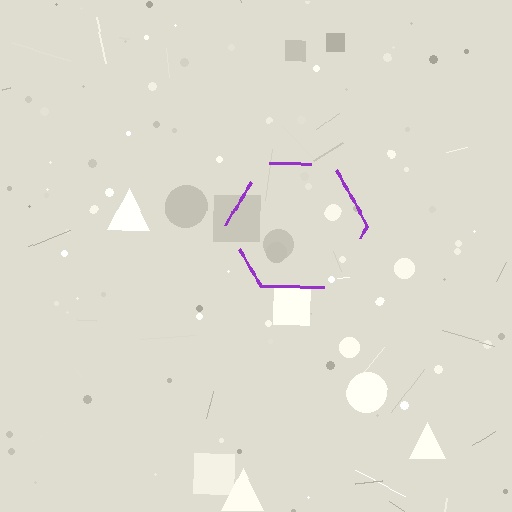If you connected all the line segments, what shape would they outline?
They would outline a hexagon.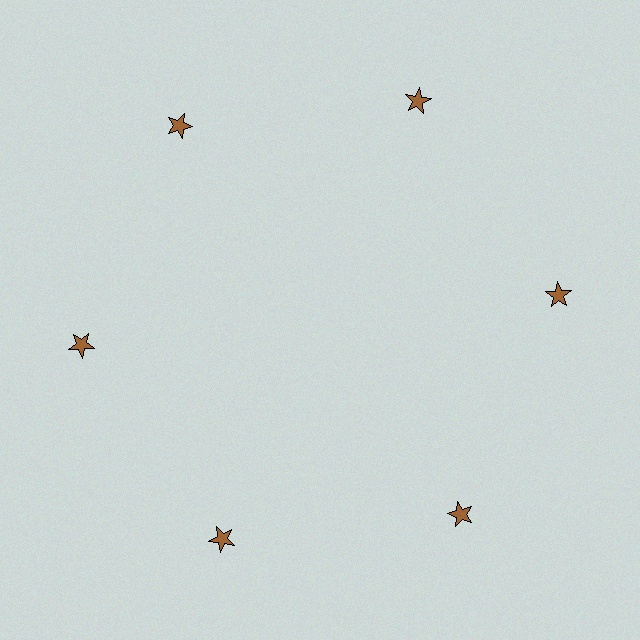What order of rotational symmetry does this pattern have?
This pattern has 6-fold rotational symmetry.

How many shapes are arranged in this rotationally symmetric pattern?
There are 6 shapes, arranged in 6 groups of 1.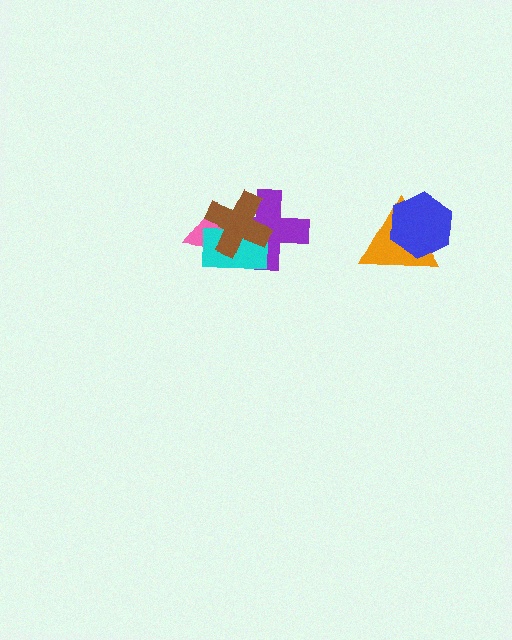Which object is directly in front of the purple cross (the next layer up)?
The cyan rectangle is directly in front of the purple cross.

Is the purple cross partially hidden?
Yes, it is partially covered by another shape.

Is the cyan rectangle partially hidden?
Yes, it is partially covered by another shape.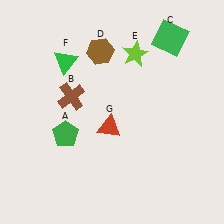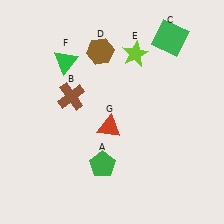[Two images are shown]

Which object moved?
The green pentagon (A) moved right.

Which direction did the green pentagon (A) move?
The green pentagon (A) moved right.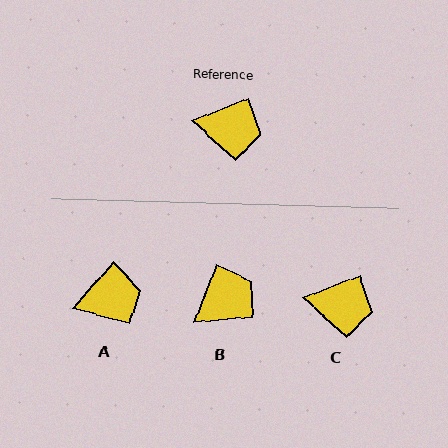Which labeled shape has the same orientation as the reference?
C.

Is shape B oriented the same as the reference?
No, it is off by about 47 degrees.